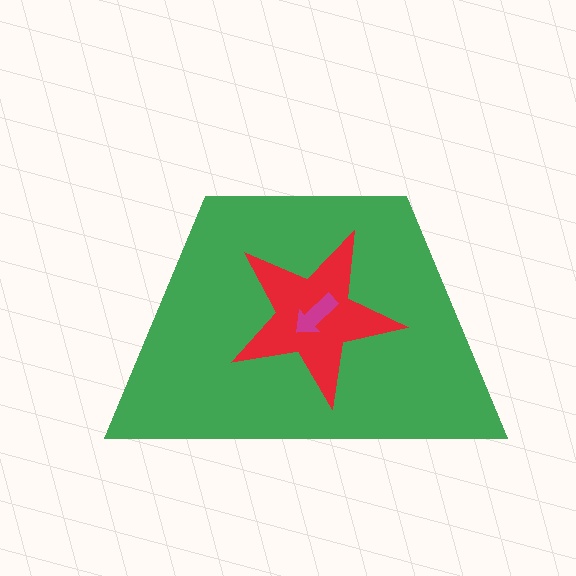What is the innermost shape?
The magenta arrow.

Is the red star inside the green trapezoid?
Yes.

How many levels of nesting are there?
3.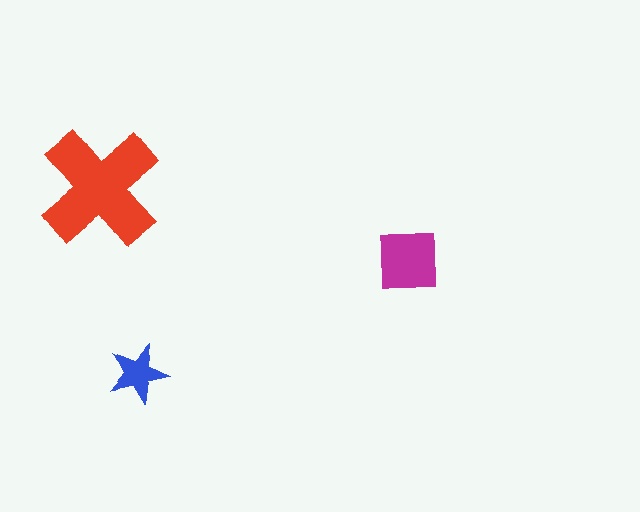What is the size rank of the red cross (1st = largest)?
1st.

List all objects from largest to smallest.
The red cross, the magenta square, the blue star.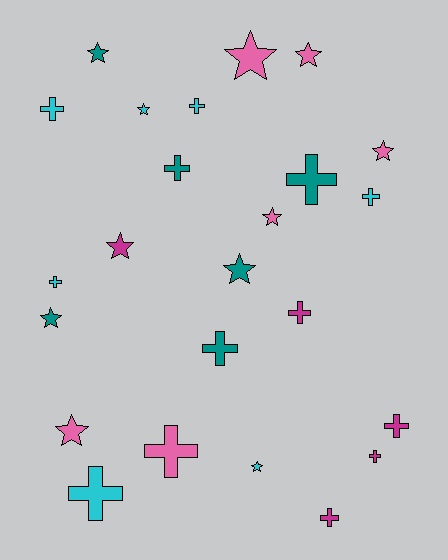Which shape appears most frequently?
Cross, with 13 objects.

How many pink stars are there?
There are 5 pink stars.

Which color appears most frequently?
Cyan, with 7 objects.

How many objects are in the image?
There are 24 objects.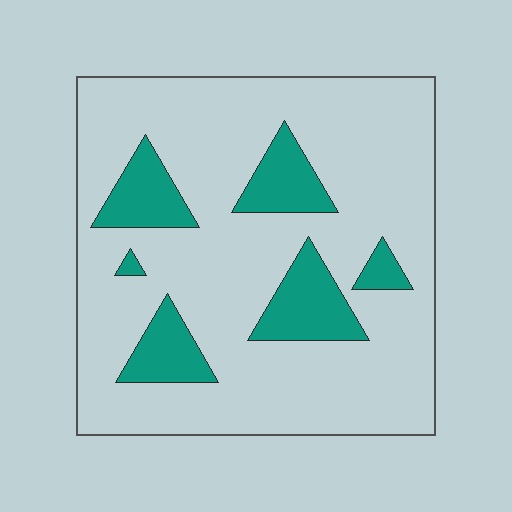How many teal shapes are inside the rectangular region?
6.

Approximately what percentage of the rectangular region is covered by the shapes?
Approximately 20%.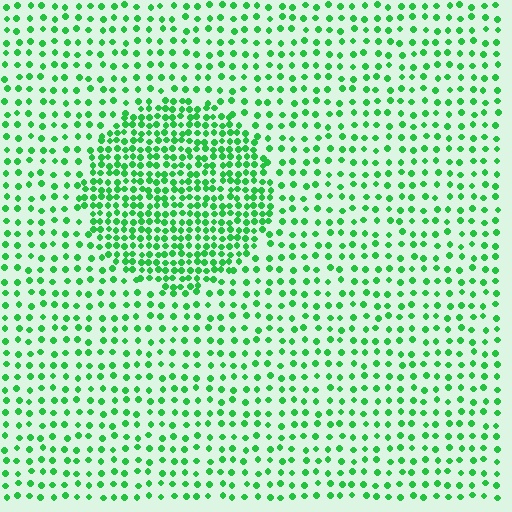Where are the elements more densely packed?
The elements are more densely packed inside the circle boundary.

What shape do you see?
I see a circle.